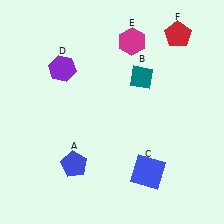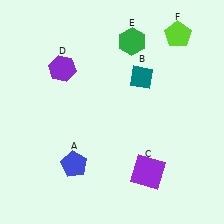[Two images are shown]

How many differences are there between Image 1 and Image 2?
There are 3 differences between the two images.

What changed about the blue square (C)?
In Image 1, C is blue. In Image 2, it changed to purple.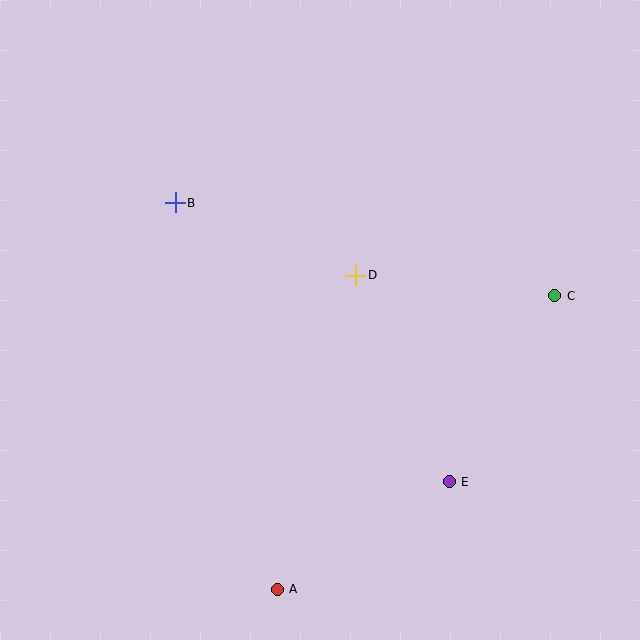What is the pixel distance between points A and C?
The distance between A and C is 404 pixels.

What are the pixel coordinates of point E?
Point E is at (449, 482).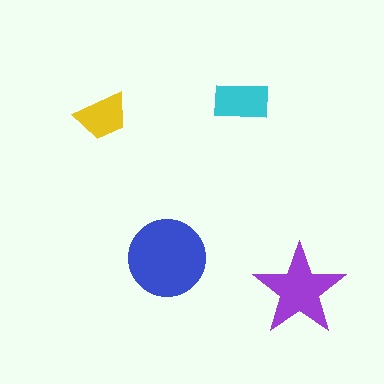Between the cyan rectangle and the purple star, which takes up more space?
The purple star.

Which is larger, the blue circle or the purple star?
The blue circle.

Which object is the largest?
The blue circle.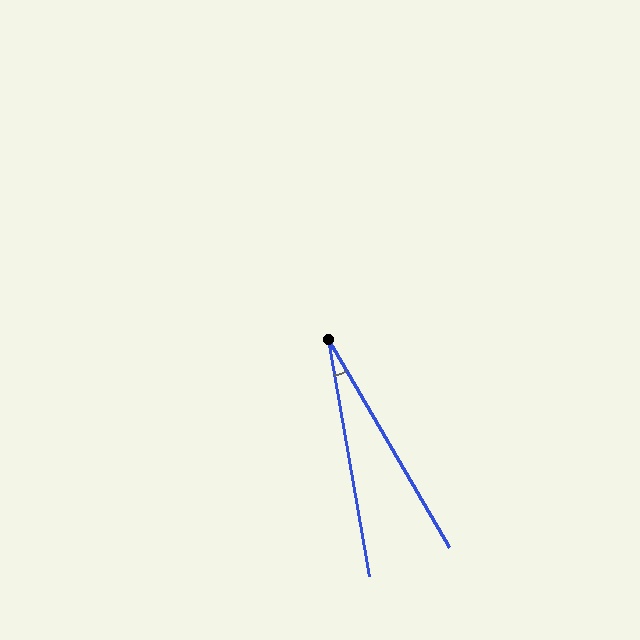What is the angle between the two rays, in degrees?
Approximately 20 degrees.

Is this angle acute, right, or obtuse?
It is acute.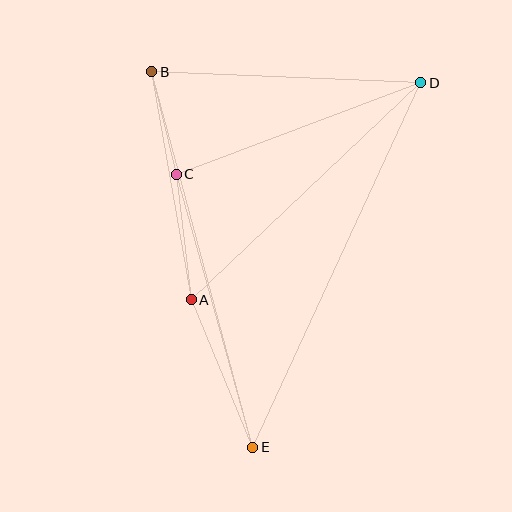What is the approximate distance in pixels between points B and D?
The distance between B and D is approximately 269 pixels.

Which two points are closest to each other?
Points B and C are closest to each other.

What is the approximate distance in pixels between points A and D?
The distance between A and D is approximately 316 pixels.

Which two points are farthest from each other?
Points D and E are farthest from each other.